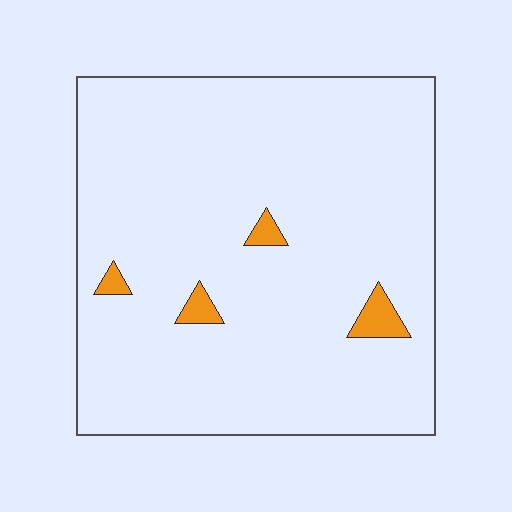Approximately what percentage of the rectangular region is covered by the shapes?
Approximately 5%.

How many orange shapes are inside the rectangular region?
4.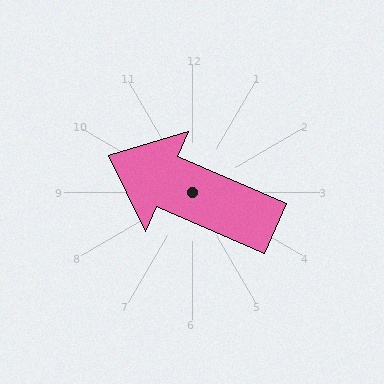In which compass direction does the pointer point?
Northwest.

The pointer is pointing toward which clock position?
Roughly 10 o'clock.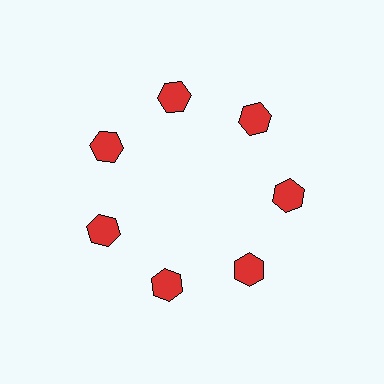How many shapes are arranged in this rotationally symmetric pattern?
There are 7 shapes, arranged in 7 groups of 1.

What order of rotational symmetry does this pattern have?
This pattern has 7-fold rotational symmetry.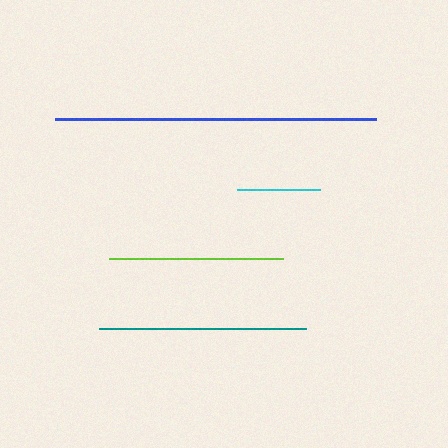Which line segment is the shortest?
The cyan line is the shortest at approximately 83 pixels.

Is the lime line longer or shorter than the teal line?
The teal line is longer than the lime line.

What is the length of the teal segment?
The teal segment is approximately 207 pixels long.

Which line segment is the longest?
The blue line is the longest at approximately 321 pixels.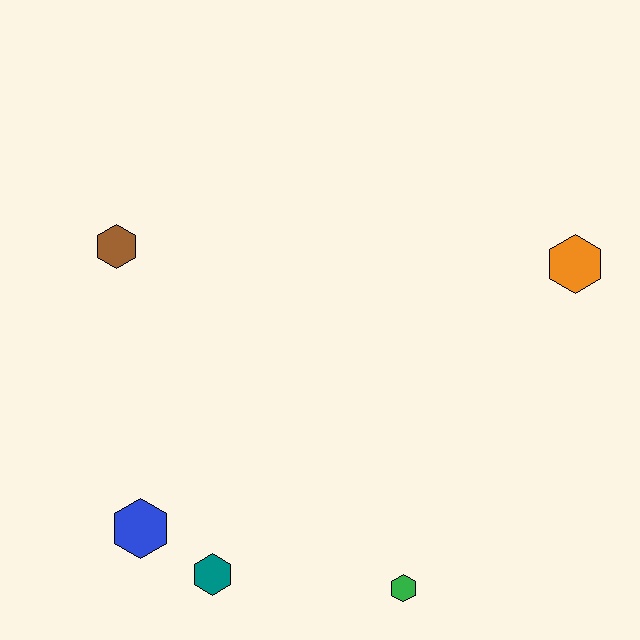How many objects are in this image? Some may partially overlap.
There are 5 objects.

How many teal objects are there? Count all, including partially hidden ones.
There is 1 teal object.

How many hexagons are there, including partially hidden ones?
There are 5 hexagons.